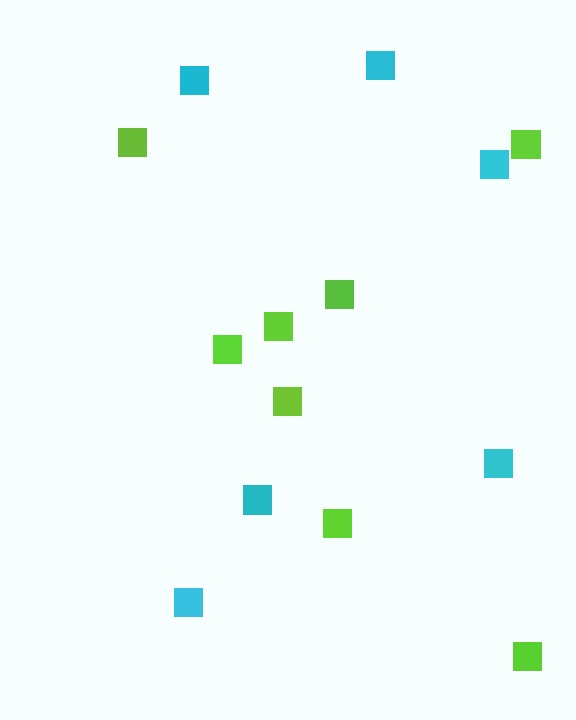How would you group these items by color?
There are 2 groups: one group of cyan squares (6) and one group of lime squares (8).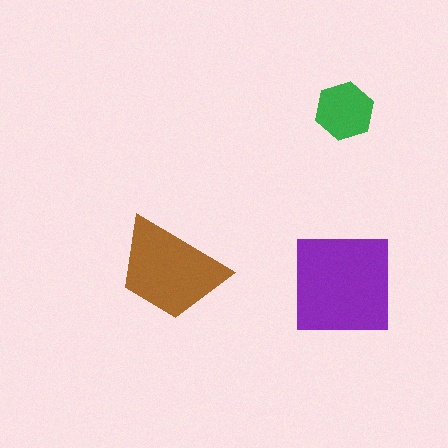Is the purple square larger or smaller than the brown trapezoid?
Larger.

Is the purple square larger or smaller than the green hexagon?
Larger.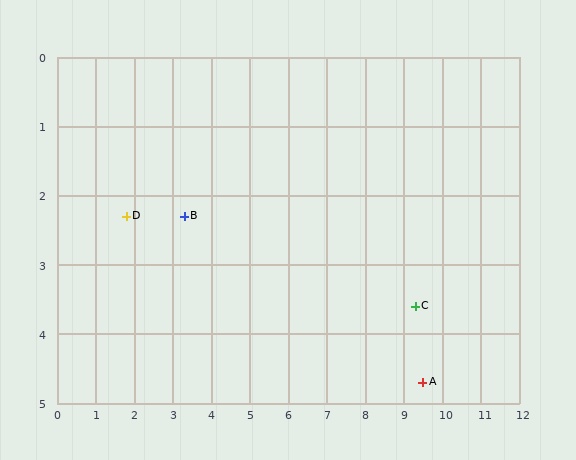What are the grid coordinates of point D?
Point D is at approximately (1.8, 2.3).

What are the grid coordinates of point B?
Point B is at approximately (3.3, 2.3).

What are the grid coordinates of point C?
Point C is at approximately (9.3, 3.6).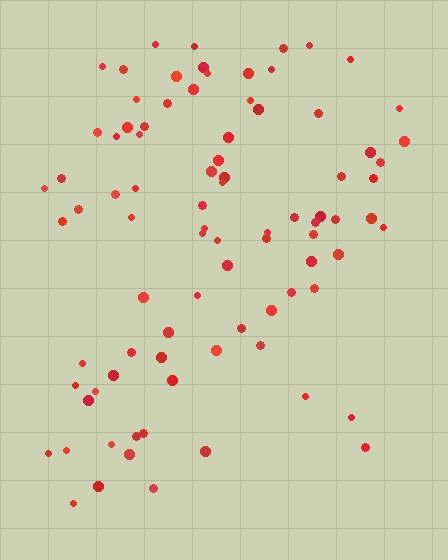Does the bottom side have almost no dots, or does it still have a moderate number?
Still a moderate number, just noticeably fewer than the top.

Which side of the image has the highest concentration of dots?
The top.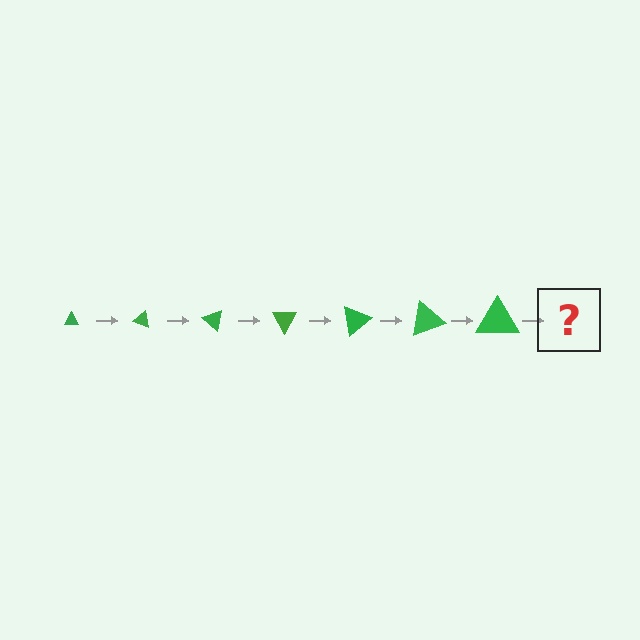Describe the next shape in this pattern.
It should be a triangle, larger than the previous one and rotated 140 degrees from the start.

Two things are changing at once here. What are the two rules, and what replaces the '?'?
The two rules are that the triangle grows larger each step and it rotates 20 degrees each step. The '?' should be a triangle, larger than the previous one and rotated 140 degrees from the start.